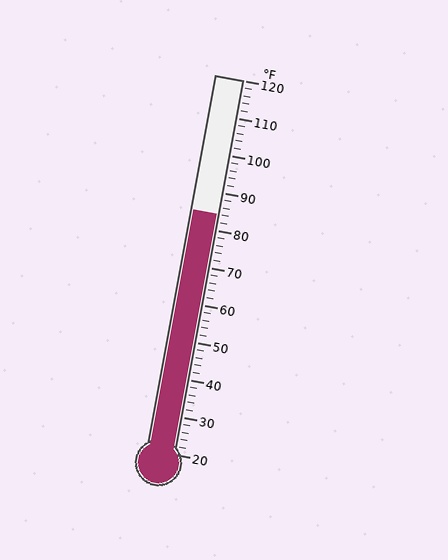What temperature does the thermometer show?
The thermometer shows approximately 84°F.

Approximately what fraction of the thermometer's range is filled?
The thermometer is filled to approximately 65% of its range.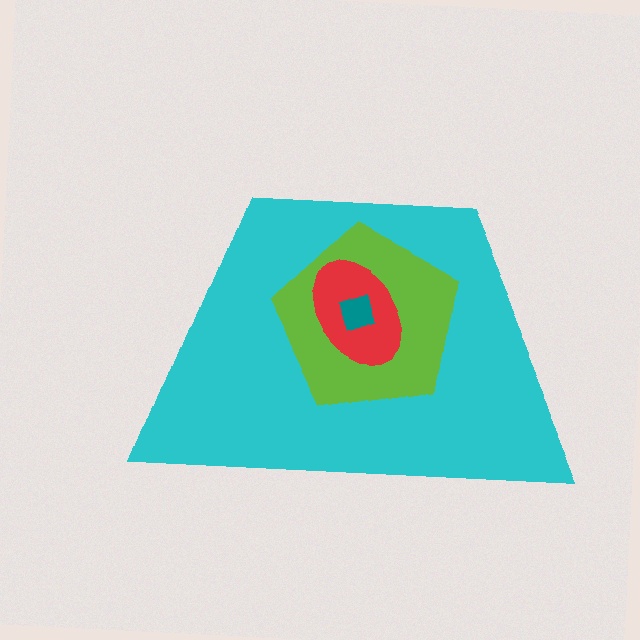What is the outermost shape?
The cyan trapezoid.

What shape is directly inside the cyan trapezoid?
The lime pentagon.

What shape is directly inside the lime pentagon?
The red ellipse.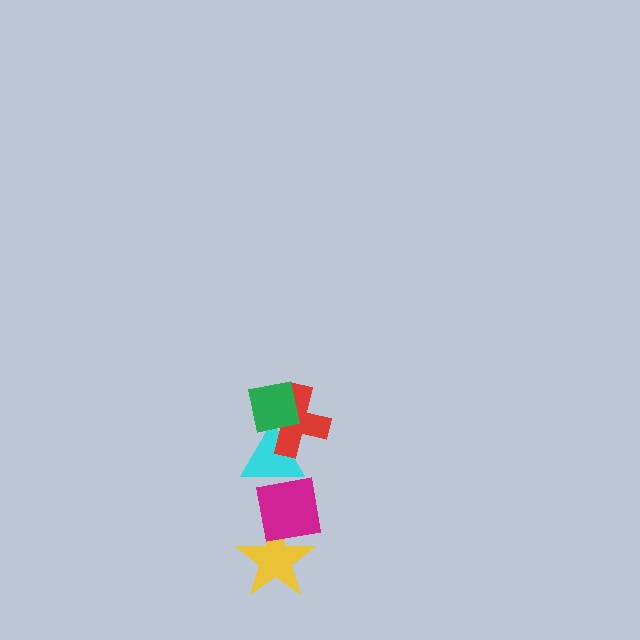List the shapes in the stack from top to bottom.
From top to bottom: the green square, the red cross, the cyan triangle, the magenta square, the yellow star.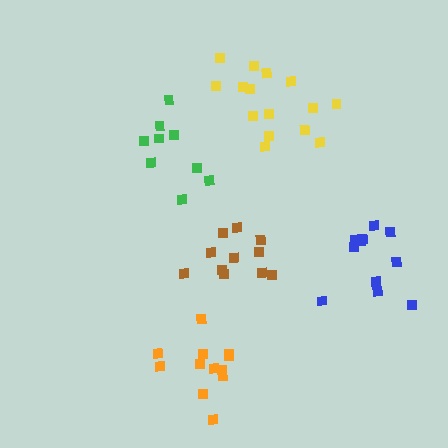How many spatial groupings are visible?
There are 5 spatial groupings.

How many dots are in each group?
Group 1: 15 dots, Group 2: 12 dots, Group 3: 11 dots, Group 4: 9 dots, Group 5: 12 dots (59 total).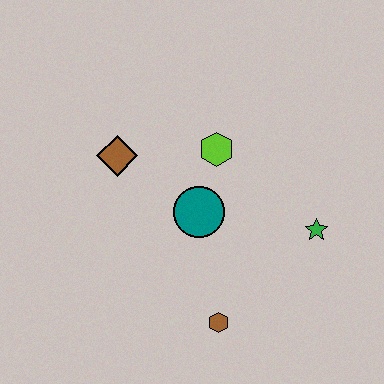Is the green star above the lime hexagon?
No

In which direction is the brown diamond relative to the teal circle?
The brown diamond is to the left of the teal circle.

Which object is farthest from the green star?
The brown diamond is farthest from the green star.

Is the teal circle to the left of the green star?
Yes